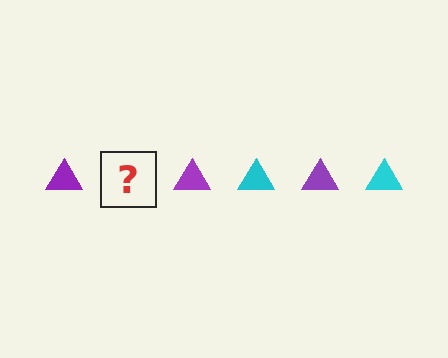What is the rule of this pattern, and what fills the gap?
The rule is that the pattern cycles through purple, cyan triangles. The gap should be filled with a cyan triangle.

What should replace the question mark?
The question mark should be replaced with a cyan triangle.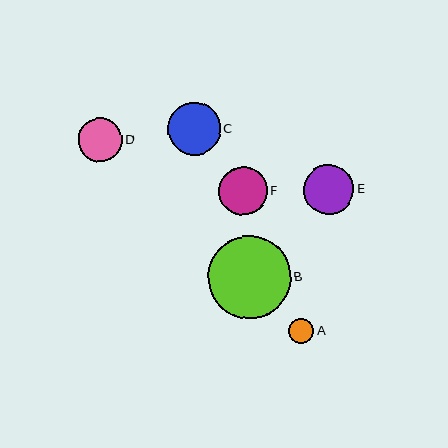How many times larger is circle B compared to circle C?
Circle B is approximately 1.6 times the size of circle C.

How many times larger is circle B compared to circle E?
Circle B is approximately 1.6 times the size of circle E.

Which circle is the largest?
Circle B is the largest with a size of approximately 83 pixels.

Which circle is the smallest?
Circle A is the smallest with a size of approximately 26 pixels.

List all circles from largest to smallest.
From largest to smallest: B, C, E, F, D, A.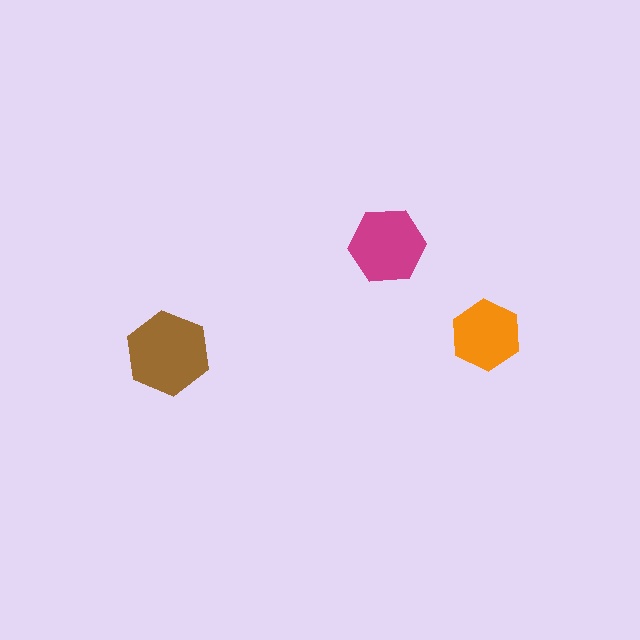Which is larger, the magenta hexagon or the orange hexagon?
The magenta one.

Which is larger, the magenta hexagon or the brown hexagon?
The brown one.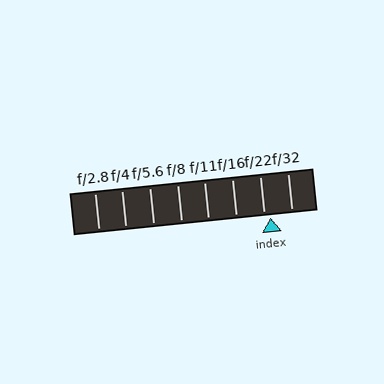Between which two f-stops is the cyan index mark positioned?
The index mark is between f/22 and f/32.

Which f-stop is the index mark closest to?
The index mark is closest to f/22.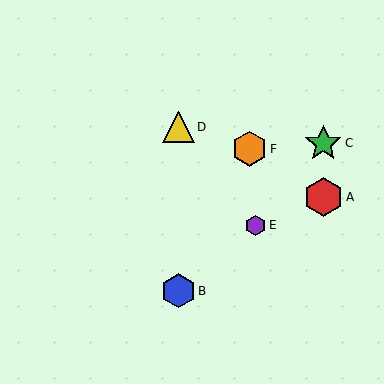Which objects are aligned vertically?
Objects B, D are aligned vertically.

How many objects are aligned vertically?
2 objects (B, D) are aligned vertically.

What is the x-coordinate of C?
Object C is at x≈323.